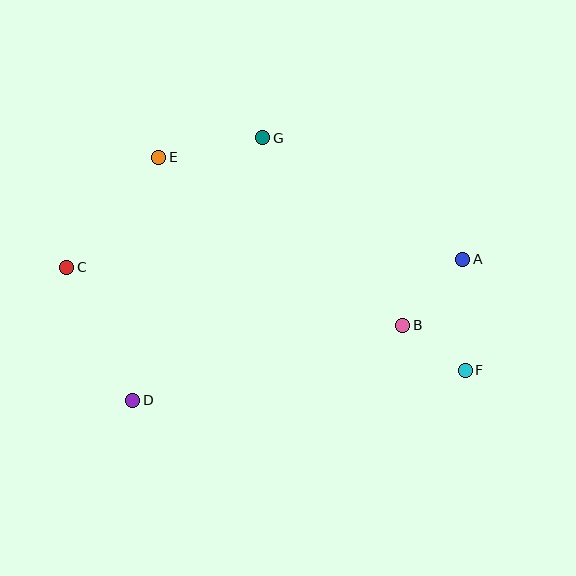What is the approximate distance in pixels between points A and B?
The distance between A and B is approximately 89 pixels.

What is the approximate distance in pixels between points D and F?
The distance between D and F is approximately 334 pixels.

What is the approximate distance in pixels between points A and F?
The distance between A and F is approximately 111 pixels.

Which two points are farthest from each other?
Points C and F are farthest from each other.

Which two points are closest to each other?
Points B and F are closest to each other.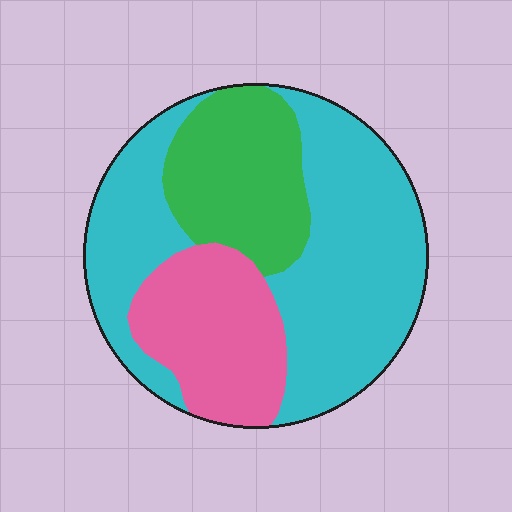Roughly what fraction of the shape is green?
Green covers roughly 20% of the shape.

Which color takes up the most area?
Cyan, at roughly 55%.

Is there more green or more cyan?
Cyan.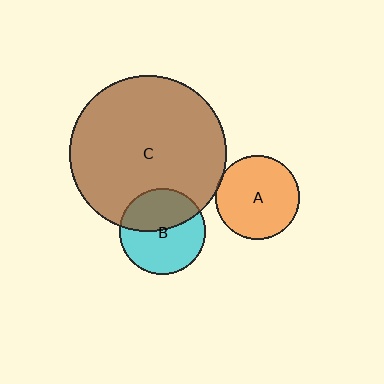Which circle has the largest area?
Circle C (brown).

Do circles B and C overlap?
Yes.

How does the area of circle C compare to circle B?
Approximately 3.3 times.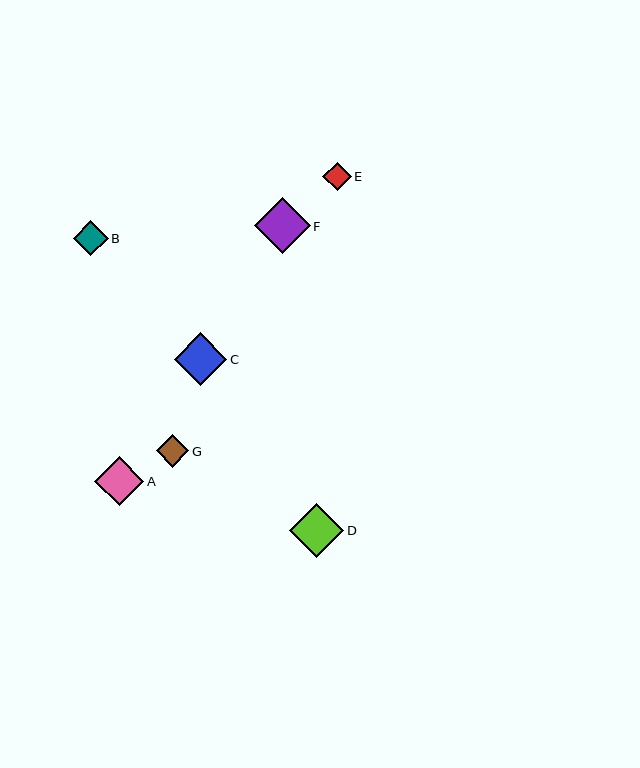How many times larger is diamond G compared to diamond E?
Diamond G is approximately 1.1 times the size of diamond E.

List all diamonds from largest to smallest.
From largest to smallest: F, D, C, A, B, G, E.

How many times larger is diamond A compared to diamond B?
Diamond A is approximately 1.4 times the size of diamond B.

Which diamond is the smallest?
Diamond E is the smallest with a size of approximately 28 pixels.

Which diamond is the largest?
Diamond F is the largest with a size of approximately 56 pixels.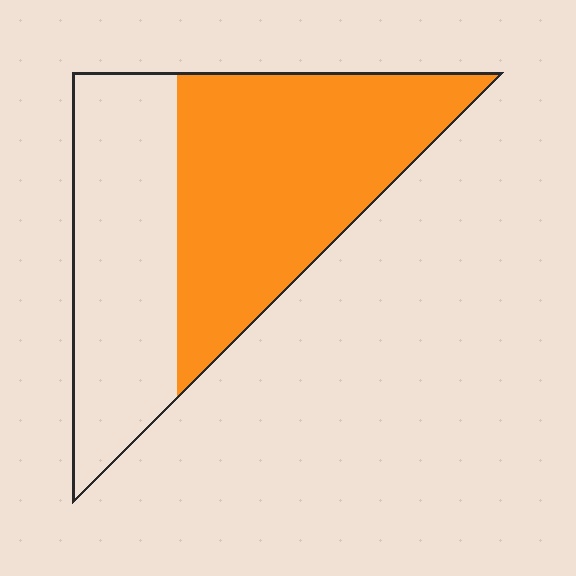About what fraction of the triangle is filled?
About three fifths (3/5).